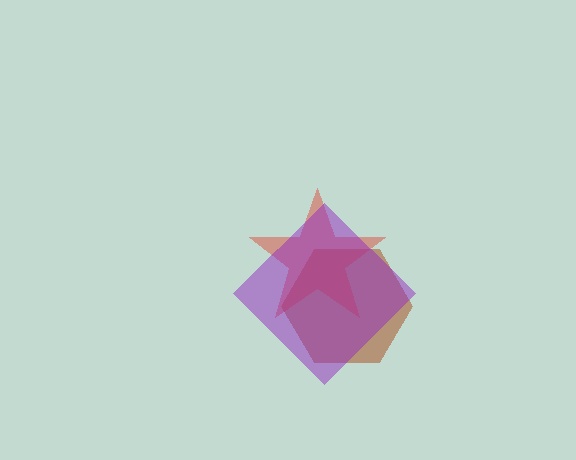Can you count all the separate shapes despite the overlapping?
Yes, there are 3 separate shapes.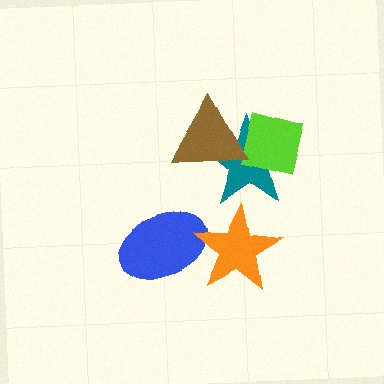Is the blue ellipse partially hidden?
Yes, it is partially covered by another shape.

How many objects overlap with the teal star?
2 objects overlap with the teal star.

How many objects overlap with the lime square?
2 objects overlap with the lime square.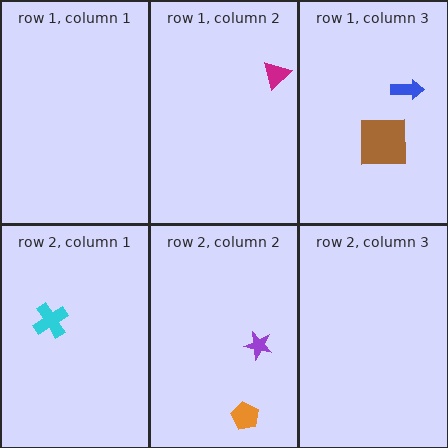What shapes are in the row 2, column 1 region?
The cyan cross.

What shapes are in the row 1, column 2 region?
The magenta triangle.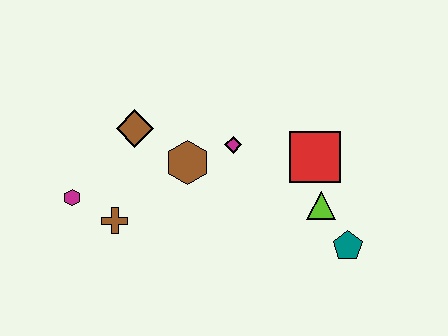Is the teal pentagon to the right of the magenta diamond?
Yes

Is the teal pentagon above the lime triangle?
No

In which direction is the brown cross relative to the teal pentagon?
The brown cross is to the left of the teal pentagon.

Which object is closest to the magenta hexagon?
The brown cross is closest to the magenta hexagon.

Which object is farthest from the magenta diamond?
The magenta hexagon is farthest from the magenta diamond.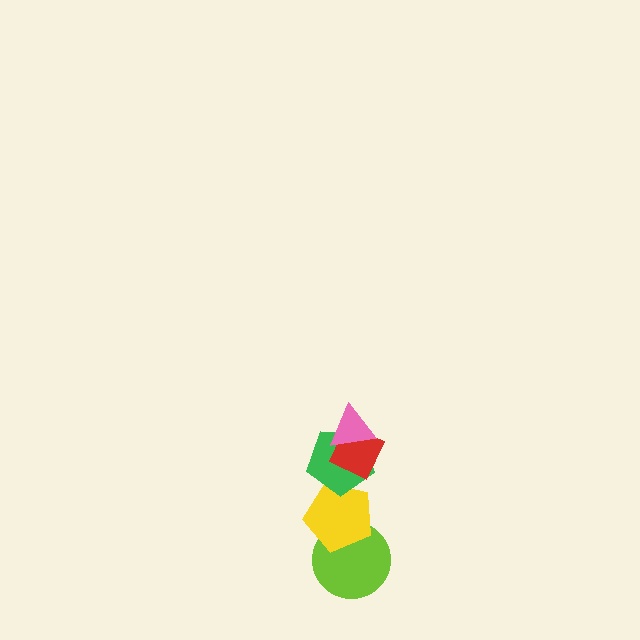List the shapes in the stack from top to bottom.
From top to bottom: the pink triangle, the red diamond, the green pentagon, the yellow pentagon, the lime circle.